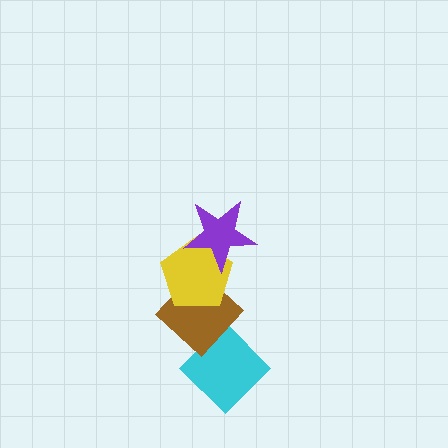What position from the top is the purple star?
The purple star is 1st from the top.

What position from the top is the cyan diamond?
The cyan diamond is 4th from the top.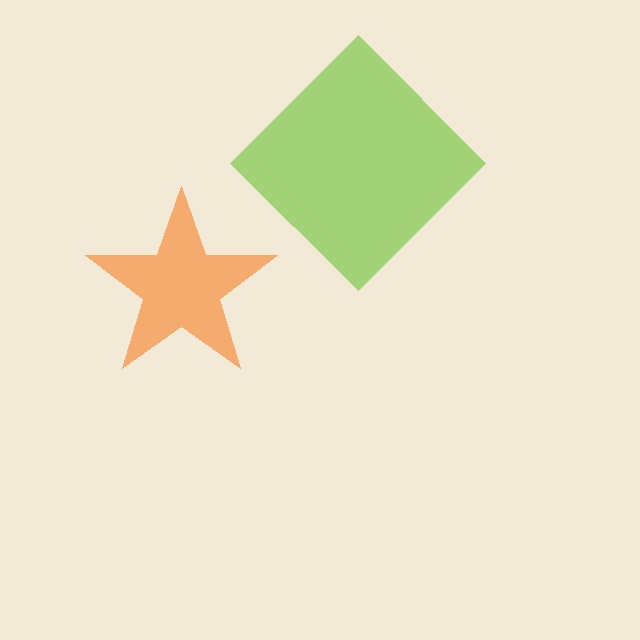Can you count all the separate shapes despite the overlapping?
Yes, there are 2 separate shapes.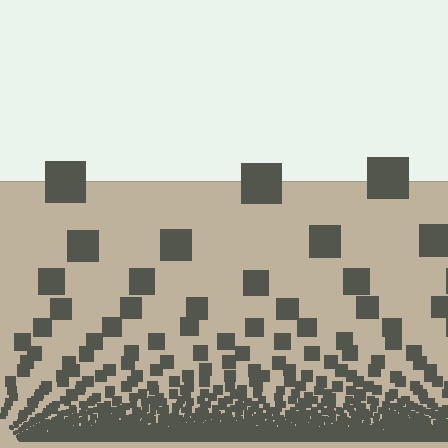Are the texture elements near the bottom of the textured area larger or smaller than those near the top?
Smaller. The gradient is inverted — elements near the bottom are smaller and denser.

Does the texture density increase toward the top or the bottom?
Density increases toward the bottom.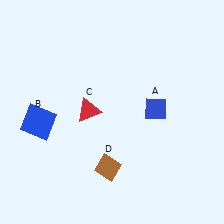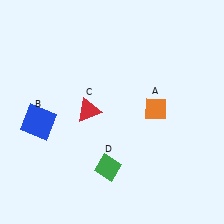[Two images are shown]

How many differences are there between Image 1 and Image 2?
There are 2 differences between the two images.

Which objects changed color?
A changed from blue to orange. D changed from brown to green.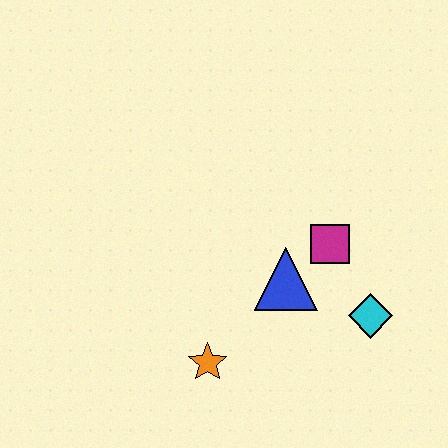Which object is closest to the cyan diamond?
The magenta square is closest to the cyan diamond.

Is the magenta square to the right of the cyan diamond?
No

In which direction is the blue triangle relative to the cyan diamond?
The blue triangle is to the left of the cyan diamond.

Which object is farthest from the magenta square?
The orange star is farthest from the magenta square.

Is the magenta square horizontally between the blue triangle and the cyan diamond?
Yes